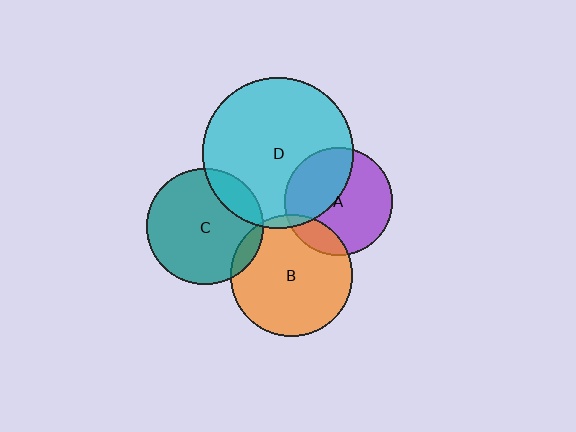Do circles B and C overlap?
Yes.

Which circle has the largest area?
Circle D (cyan).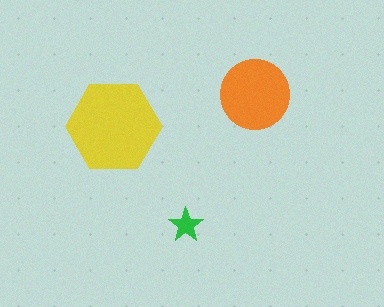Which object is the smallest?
The green star.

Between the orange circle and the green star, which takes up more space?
The orange circle.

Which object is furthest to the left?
The yellow hexagon is leftmost.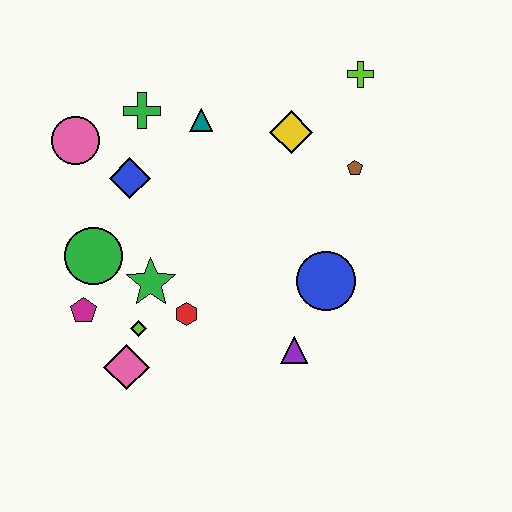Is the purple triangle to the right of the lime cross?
No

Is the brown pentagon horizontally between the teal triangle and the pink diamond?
No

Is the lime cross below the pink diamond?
No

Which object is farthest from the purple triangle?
The pink circle is farthest from the purple triangle.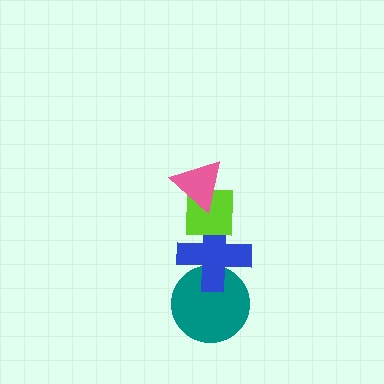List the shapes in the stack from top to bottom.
From top to bottom: the pink triangle, the lime square, the blue cross, the teal circle.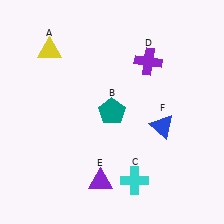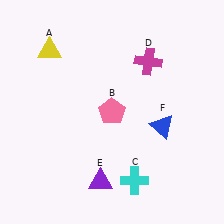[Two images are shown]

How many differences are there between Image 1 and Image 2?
There are 2 differences between the two images.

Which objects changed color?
B changed from teal to pink. D changed from purple to magenta.